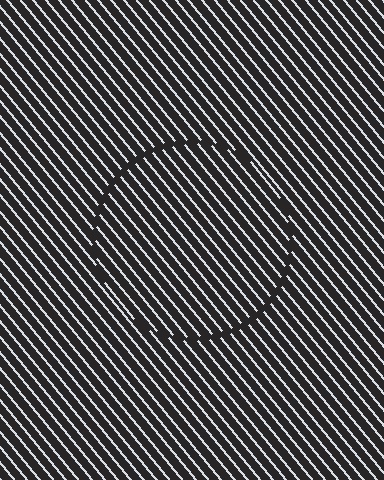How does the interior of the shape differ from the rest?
The interior of the shape contains the same grating, shifted by half a period — the contour is defined by the phase discontinuity where line-ends from the inner and outer gratings abut.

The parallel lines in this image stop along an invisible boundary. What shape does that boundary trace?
An illusory circle. The interior of the shape contains the same grating, shifted by half a period — the contour is defined by the phase discontinuity where line-ends from the inner and outer gratings abut.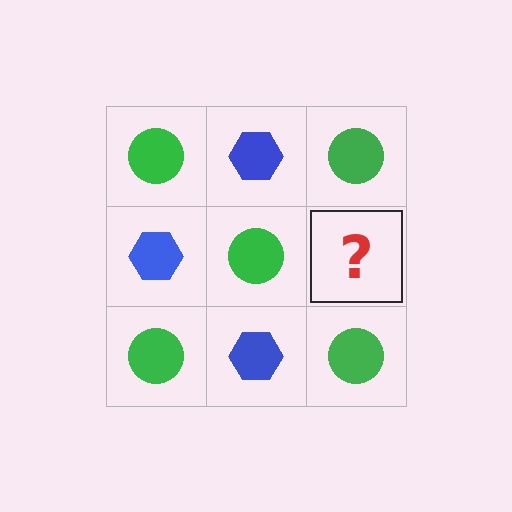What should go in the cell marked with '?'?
The missing cell should contain a blue hexagon.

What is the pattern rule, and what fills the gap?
The rule is that it alternates green circle and blue hexagon in a checkerboard pattern. The gap should be filled with a blue hexagon.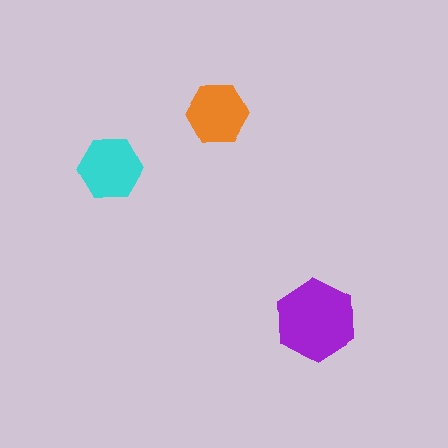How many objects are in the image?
There are 3 objects in the image.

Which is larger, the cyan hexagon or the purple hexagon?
The purple one.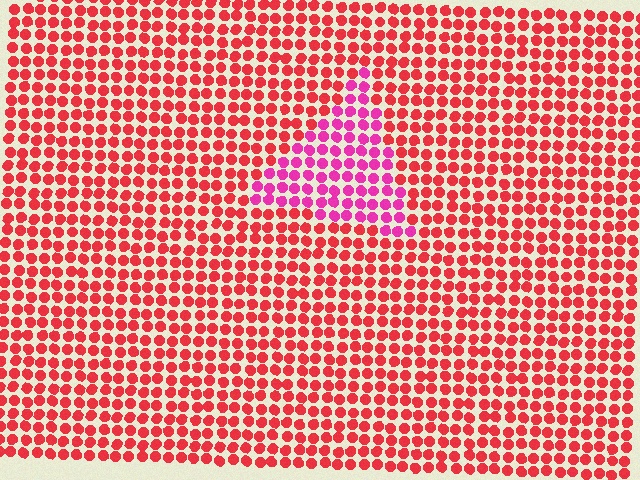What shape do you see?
I see a triangle.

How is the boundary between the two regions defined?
The boundary is defined purely by a slight shift in hue (about 37 degrees). Spacing, size, and orientation are identical on both sides.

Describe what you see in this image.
The image is filled with small red elements in a uniform arrangement. A triangle-shaped region is visible where the elements are tinted to a slightly different hue, forming a subtle color boundary.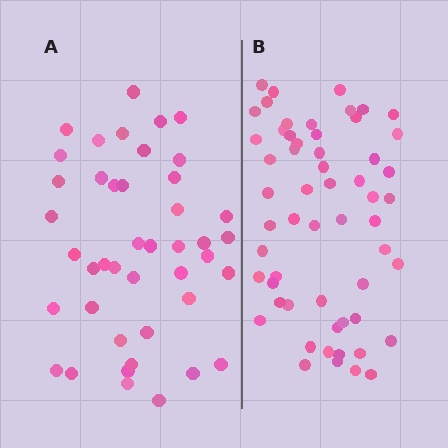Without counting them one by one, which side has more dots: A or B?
Region B (the right region) has more dots.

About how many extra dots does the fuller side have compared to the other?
Region B has approximately 15 more dots than region A.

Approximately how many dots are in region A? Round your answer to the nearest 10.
About 40 dots. (The exact count is 43, which rounds to 40.)